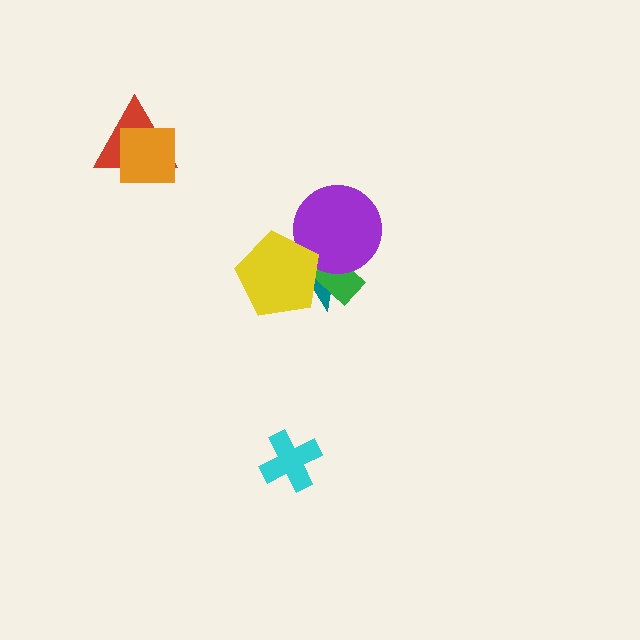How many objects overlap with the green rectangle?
3 objects overlap with the green rectangle.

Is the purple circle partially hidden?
Yes, it is partially covered by another shape.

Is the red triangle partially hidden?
Yes, it is partially covered by another shape.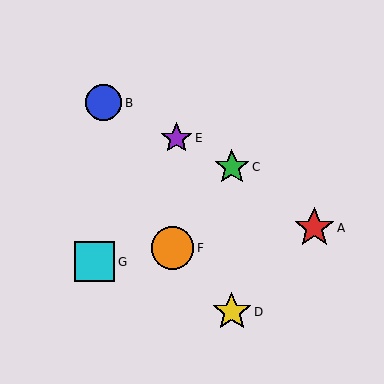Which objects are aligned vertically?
Objects C, D are aligned vertically.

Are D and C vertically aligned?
Yes, both are at x≈232.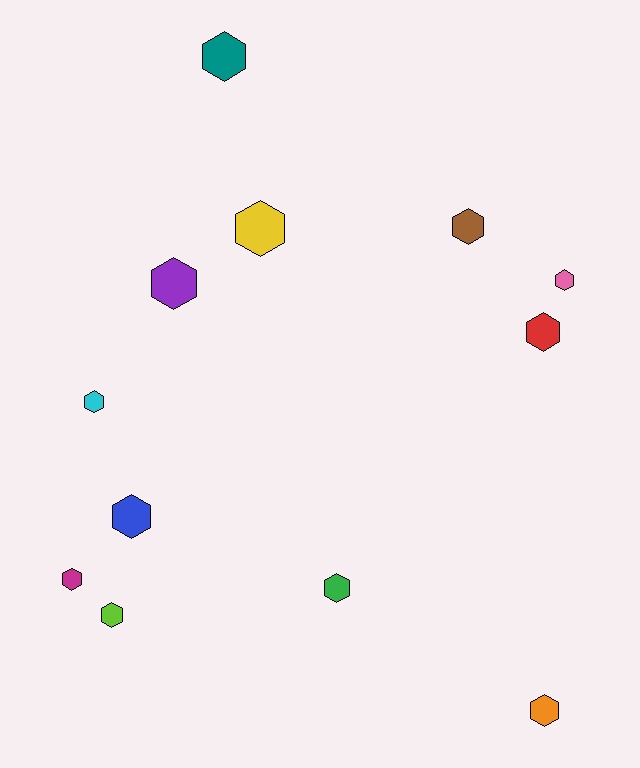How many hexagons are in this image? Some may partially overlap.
There are 12 hexagons.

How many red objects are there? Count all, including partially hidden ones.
There is 1 red object.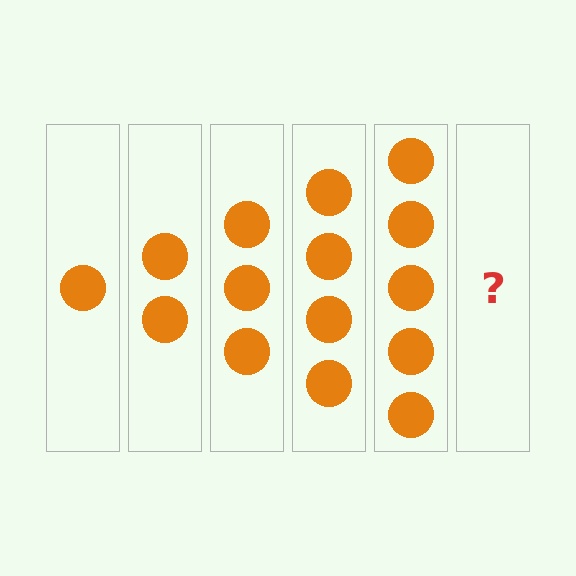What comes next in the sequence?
The next element should be 6 circles.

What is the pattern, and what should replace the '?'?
The pattern is that each step adds one more circle. The '?' should be 6 circles.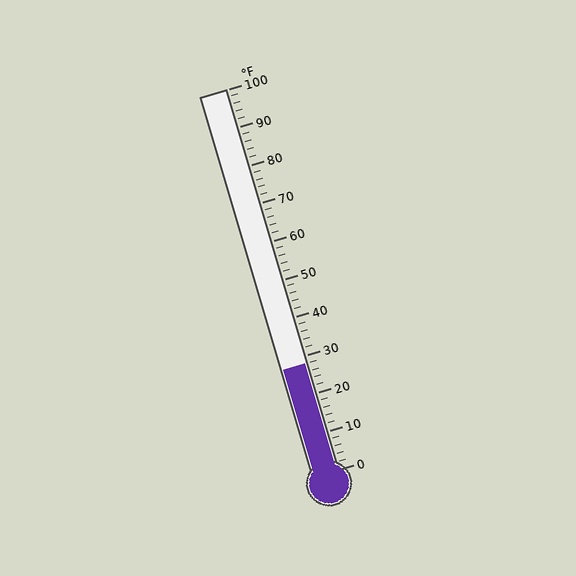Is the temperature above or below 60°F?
The temperature is below 60°F.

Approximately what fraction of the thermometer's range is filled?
The thermometer is filled to approximately 30% of its range.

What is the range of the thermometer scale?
The thermometer scale ranges from 0°F to 100°F.